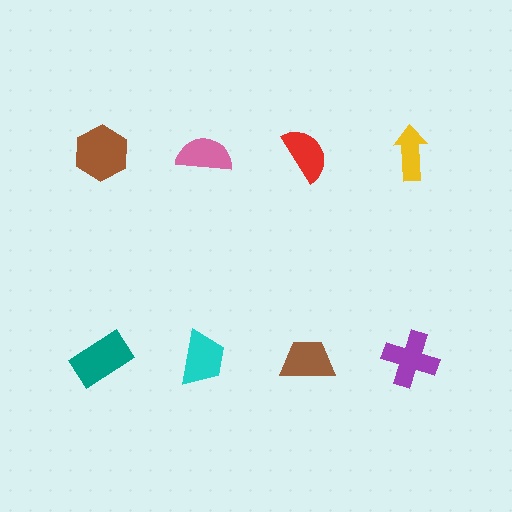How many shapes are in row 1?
4 shapes.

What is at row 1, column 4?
A yellow arrow.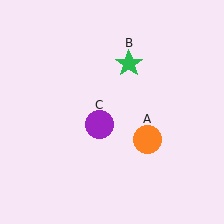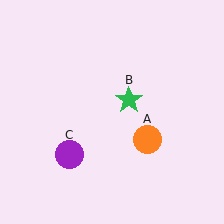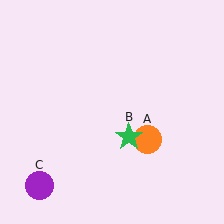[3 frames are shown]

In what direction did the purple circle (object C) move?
The purple circle (object C) moved down and to the left.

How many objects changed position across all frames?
2 objects changed position: green star (object B), purple circle (object C).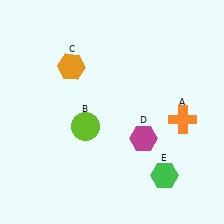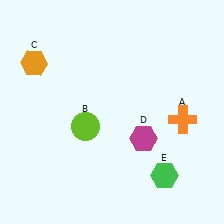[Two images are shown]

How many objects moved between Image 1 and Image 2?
1 object moved between the two images.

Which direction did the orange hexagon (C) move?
The orange hexagon (C) moved left.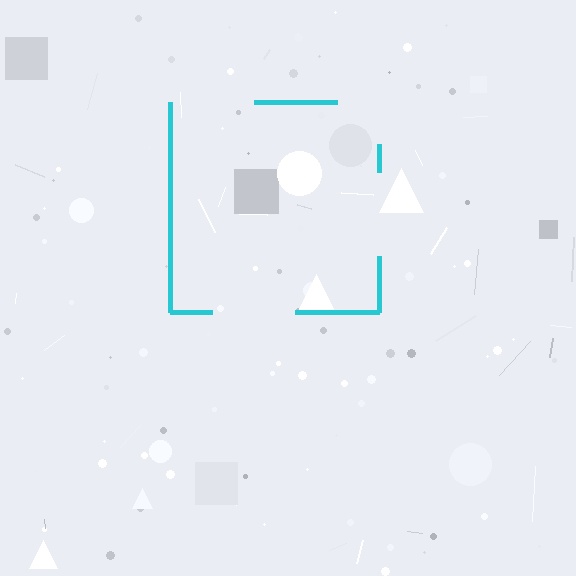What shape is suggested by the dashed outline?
The dashed outline suggests a square.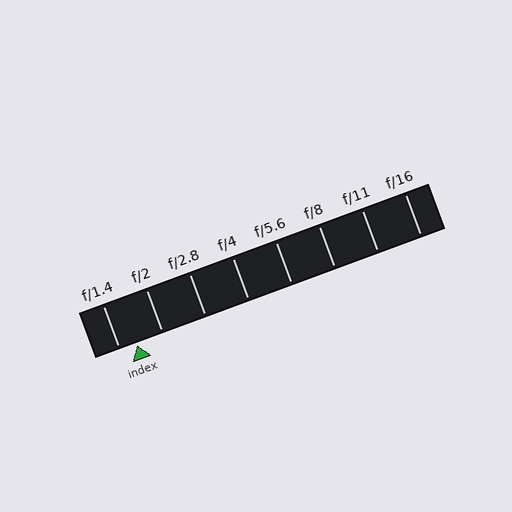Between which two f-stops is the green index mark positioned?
The index mark is between f/1.4 and f/2.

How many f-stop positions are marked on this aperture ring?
There are 8 f-stop positions marked.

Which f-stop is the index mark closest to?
The index mark is closest to f/1.4.